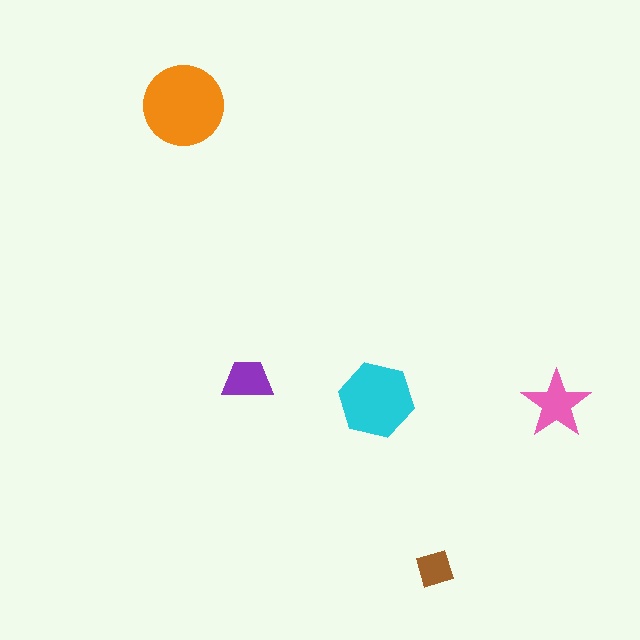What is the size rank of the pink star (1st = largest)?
3rd.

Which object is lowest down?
The brown diamond is bottommost.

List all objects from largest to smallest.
The orange circle, the cyan hexagon, the pink star, the purple trapezoid, the brown diamond.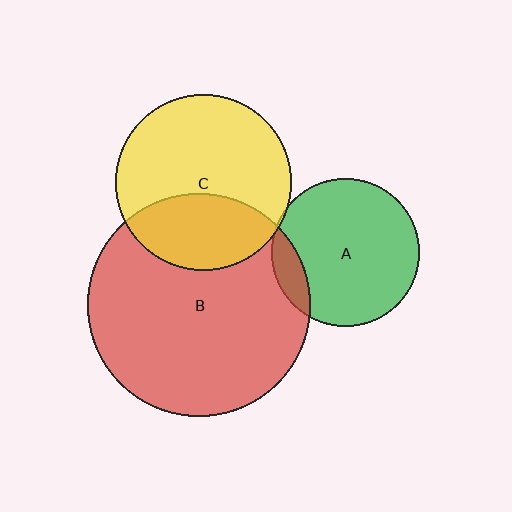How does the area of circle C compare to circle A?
Approximately 1.4 times.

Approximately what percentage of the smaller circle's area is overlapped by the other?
Approximately 5%.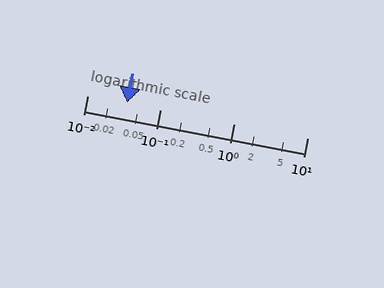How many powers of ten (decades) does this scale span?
The scale spans 3 decades, from 0.01 to 10.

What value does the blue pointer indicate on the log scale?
The pointer indicates approximately 0.035.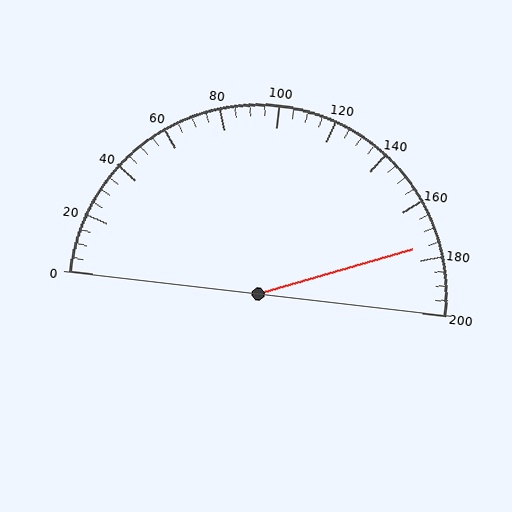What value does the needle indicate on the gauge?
The needle indicates approximately 175.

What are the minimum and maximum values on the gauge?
The gauge ranges from 0 to 200.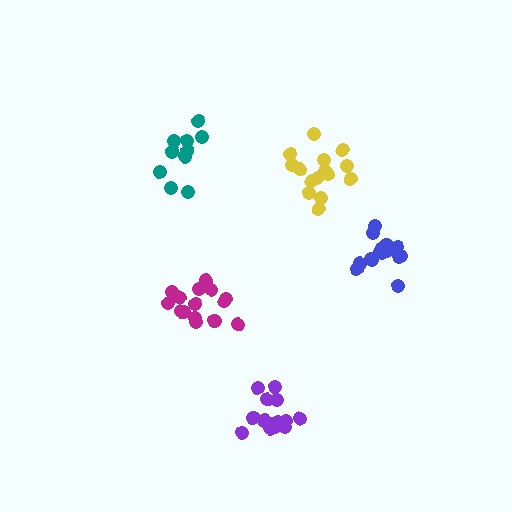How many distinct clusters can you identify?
There are 5 distinct clusters.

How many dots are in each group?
Group 1: 15 dots, Group 2: 15 dots, Group 3: 10 dots, Group 4: 16 dots, Group 5: 14 dots (70 total).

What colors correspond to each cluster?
The clusters are colored: magenta, yellow, teal, blue, purple.